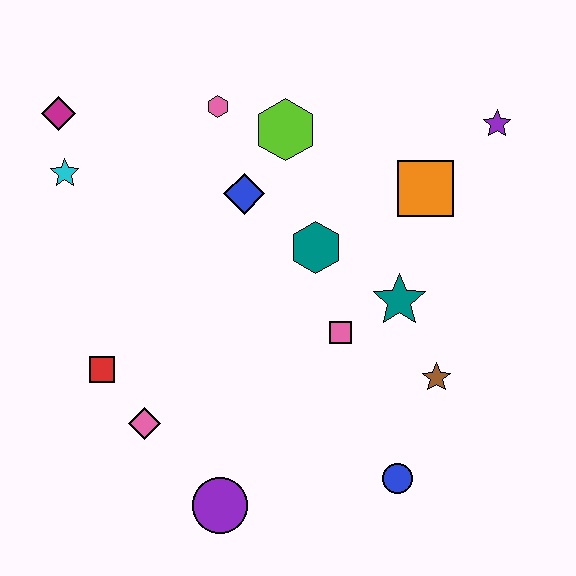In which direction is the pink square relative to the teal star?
The pink square is to the left of the teal star.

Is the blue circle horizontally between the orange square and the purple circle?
Yes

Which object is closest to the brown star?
The teal star is closest to the brown star.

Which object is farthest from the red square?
The purple star is farthest from the red square.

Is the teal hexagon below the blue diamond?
Yes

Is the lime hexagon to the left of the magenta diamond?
No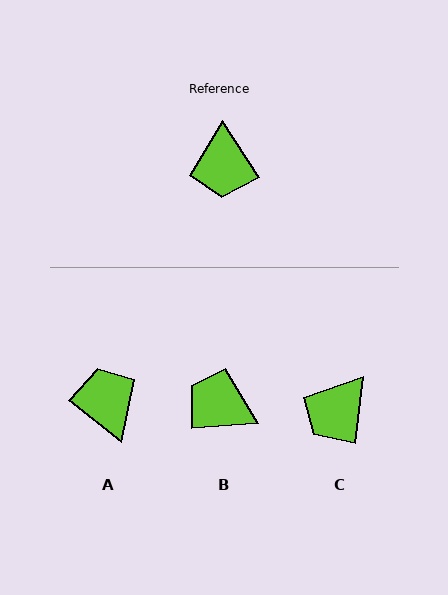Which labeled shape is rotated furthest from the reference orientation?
A, about 161 degrees away.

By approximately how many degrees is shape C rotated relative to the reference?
Approximately 40 degrees clockwise.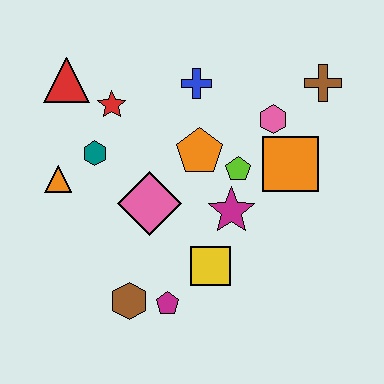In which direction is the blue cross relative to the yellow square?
The blue cross is above the yellow square.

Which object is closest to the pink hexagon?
The orange square is closest to the pink hexagon.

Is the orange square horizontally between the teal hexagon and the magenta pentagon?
No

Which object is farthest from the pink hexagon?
The brown hexagon is farthest from the pink hexagon.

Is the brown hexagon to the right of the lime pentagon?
No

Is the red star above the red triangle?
No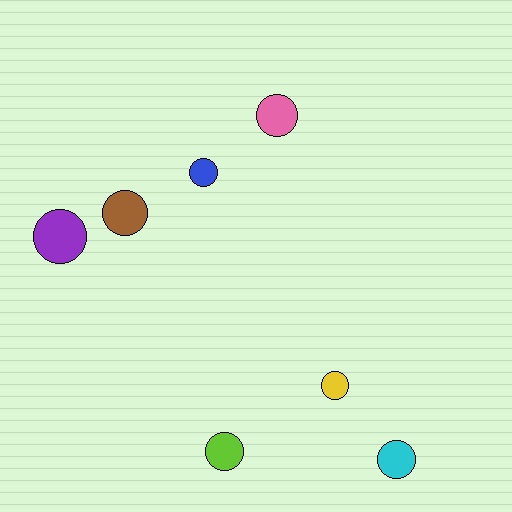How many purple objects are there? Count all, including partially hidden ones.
There is 1 purple object.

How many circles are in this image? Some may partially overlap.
There are 7 circles.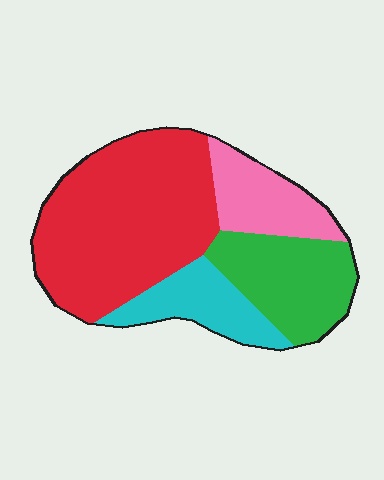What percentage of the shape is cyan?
Cyan covers 14% of the shape.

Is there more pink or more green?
Green.